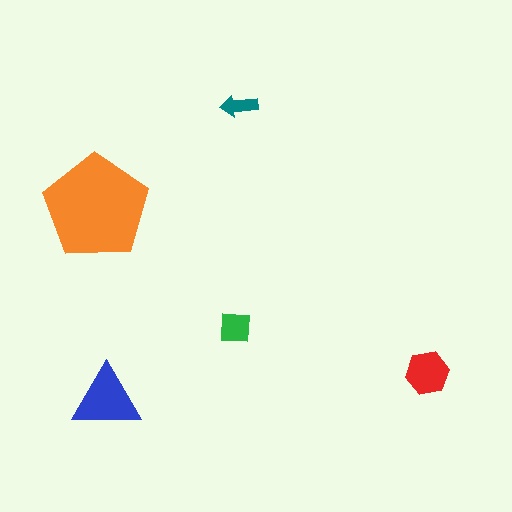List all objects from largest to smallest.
The orange pentagon, the blue triangle, the red hexagon, the green square, the teal arrow.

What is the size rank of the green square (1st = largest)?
4th.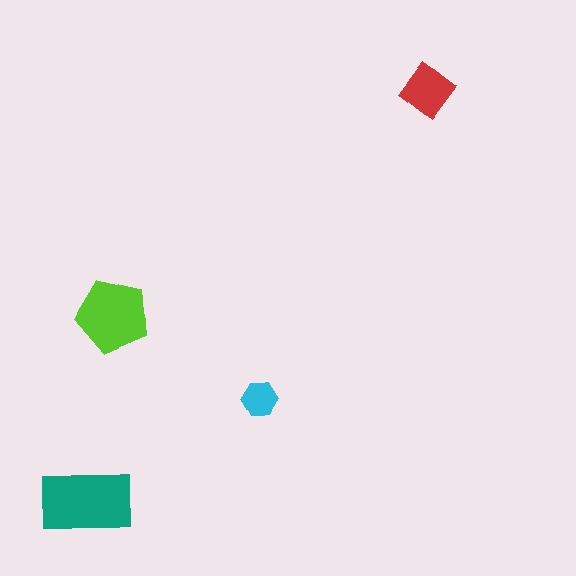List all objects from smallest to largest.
The cyan hexagon, the red diamond, the lime pentagon, the teal rectangle.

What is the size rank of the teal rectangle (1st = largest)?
1st.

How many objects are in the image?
There are 4 objects in the image.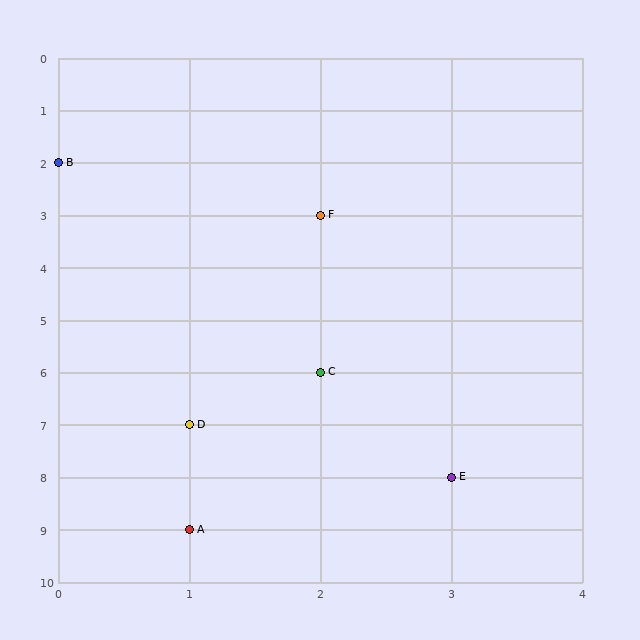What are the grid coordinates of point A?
Point A is at grid coordinates (1, 9).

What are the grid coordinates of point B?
Point B is at grid coordinates (0, 2).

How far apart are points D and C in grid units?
Points D and C are 1 column and 1 row apart (about 1.4 grid units diagonally).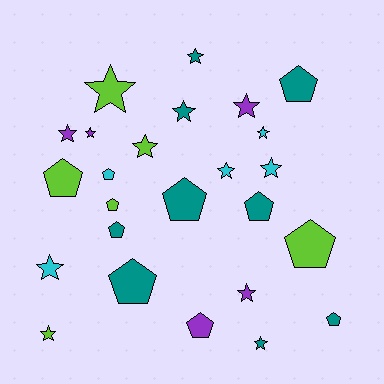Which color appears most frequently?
Teal, with 9 objects.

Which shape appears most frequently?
Star, with 14 objects.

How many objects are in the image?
There are 25 objects.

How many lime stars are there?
There are 3 lime stars.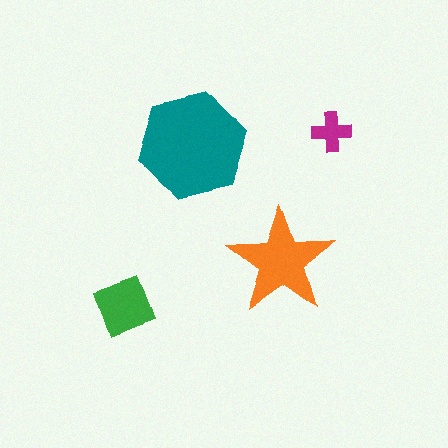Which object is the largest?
The teal hexagon.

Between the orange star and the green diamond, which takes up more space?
The orange star.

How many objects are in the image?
There are 4 objects in the image.